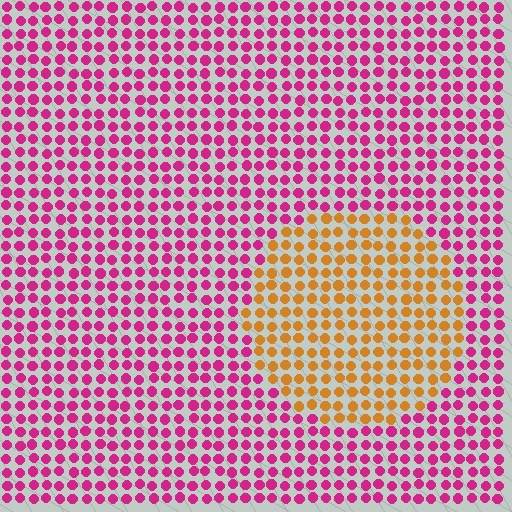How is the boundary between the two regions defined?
The boundary is defined purely by a slight shift in hue (about 68 degrees). Spacing, size, and orientation are identical on both sides.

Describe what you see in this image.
The image is filled with small magenta elements in a uniform arrangement. A circle-shaped region is visible where the elements are tinted to a slightly different hue, forming a subtle color boundary.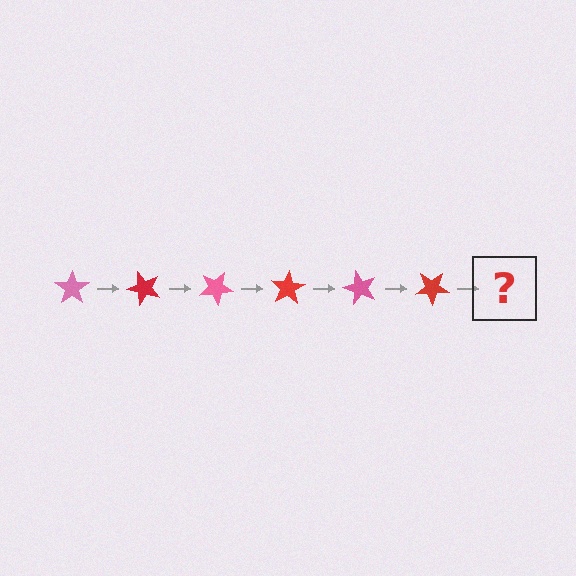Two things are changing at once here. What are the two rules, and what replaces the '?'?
The two rules are that it rotates 50 degrees each step and the color cycles through pink and red. The '?' should be a pink star, rotated 300 degrees from the start.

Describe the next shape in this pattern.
It should be a pink star, rotated 300 degrees from the start.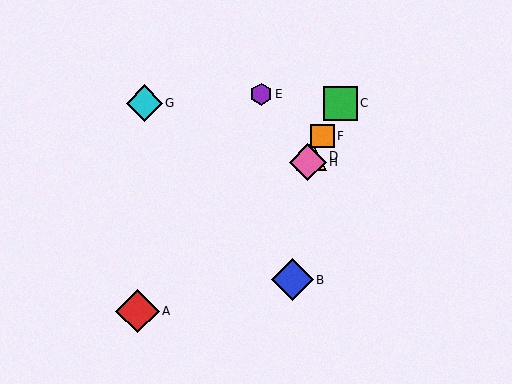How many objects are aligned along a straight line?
4 objects (C, D, F, H) are aligned along a straight line.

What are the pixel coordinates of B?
Object B is at (292, 280).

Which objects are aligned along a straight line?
Objects C, D, F, H are aligned along a straight line.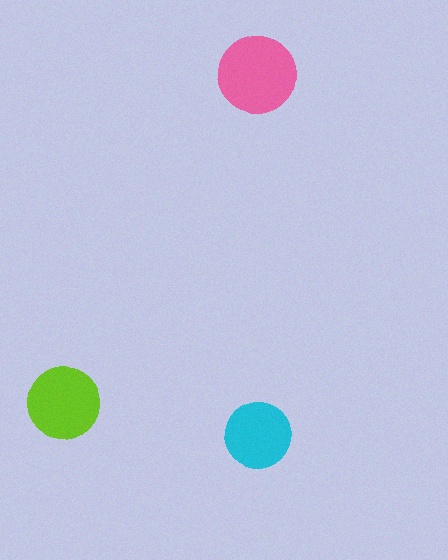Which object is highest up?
The pink circle is topmost.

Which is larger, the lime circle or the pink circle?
The pink one.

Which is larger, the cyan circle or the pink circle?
The pink one.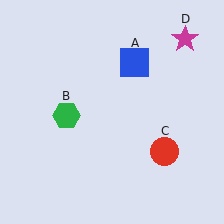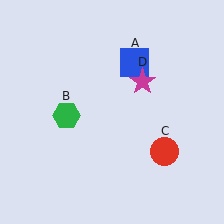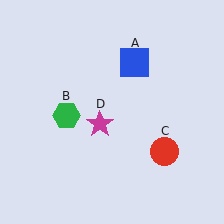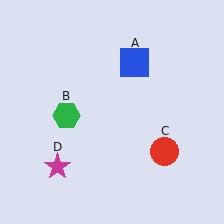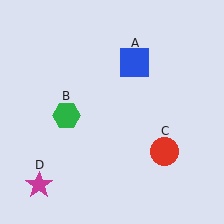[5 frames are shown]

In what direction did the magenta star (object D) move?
The magenta star (object D) moved down and to the left.